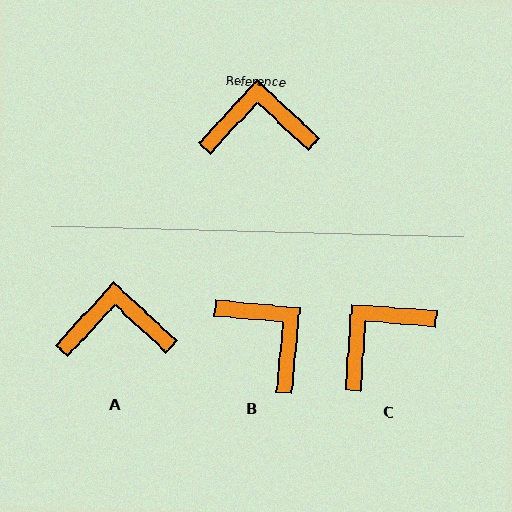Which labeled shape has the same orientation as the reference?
A.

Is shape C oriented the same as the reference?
No, it is off by about 39 degrees.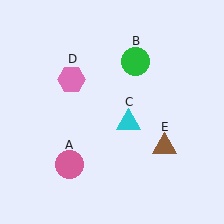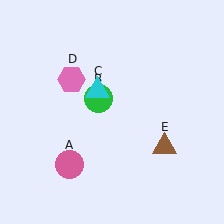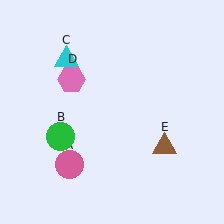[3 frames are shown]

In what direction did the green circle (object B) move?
The green circle (object B) moved down and to the left.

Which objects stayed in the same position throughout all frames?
Pink circle (object A) and pink hexagon (object D) and brown triangle (object E) remained stationary.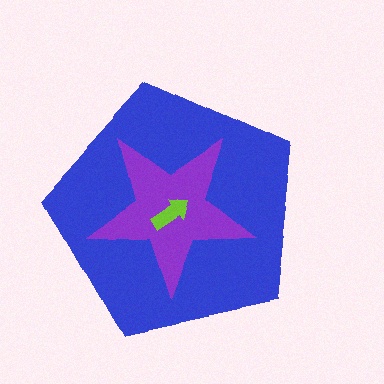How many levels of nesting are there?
3.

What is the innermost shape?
The lime arrow.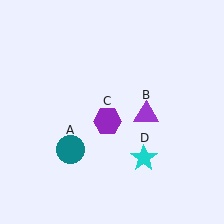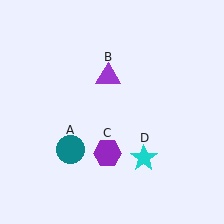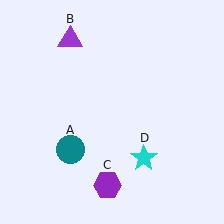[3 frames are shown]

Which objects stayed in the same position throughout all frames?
Teal circle (object A) and cyan star (object D) remained stationary.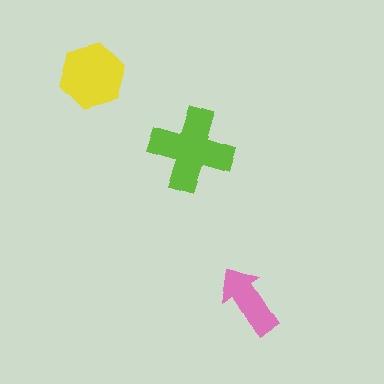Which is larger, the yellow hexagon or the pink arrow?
The yellow hexagon.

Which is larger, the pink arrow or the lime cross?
The lime cross.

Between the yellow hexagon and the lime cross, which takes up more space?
The lime cross.